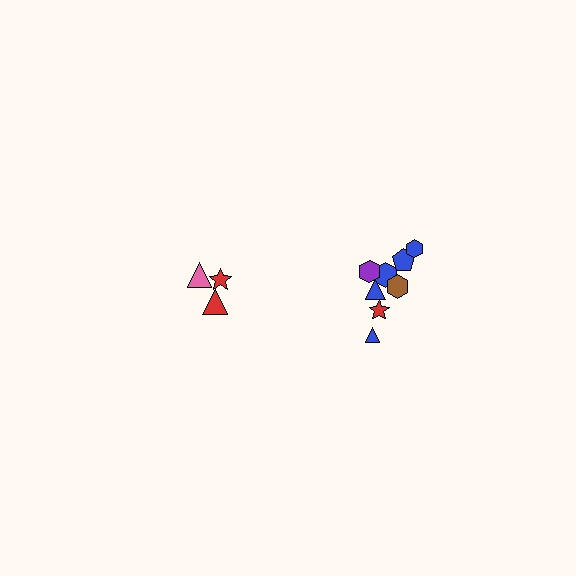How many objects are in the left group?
There are 3 objects.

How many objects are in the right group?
There are 8 objects.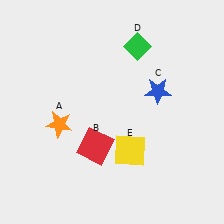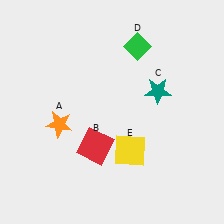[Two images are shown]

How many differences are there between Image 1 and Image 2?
There is 1 difference between the two images.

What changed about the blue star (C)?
In Image 1, C is blue. In Image 2, it changed to teal.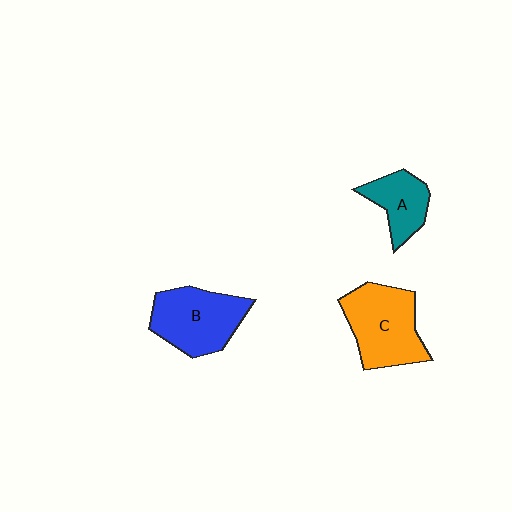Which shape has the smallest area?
Shape A (teal).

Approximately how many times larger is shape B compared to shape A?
Approximately 1.6 times.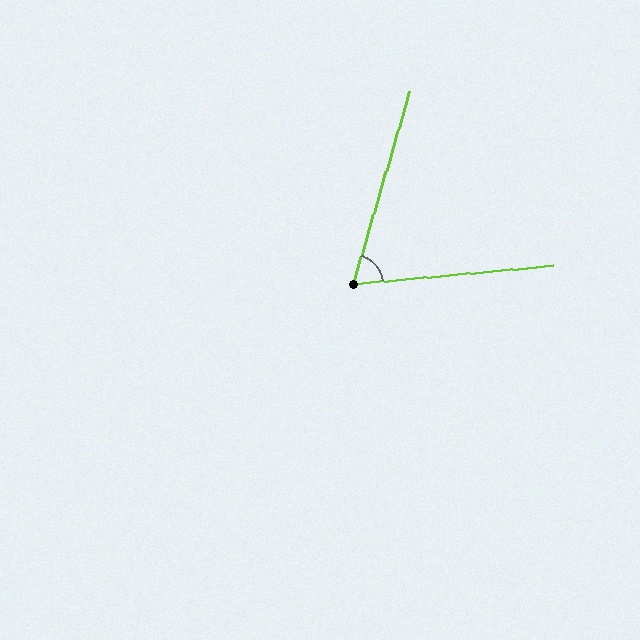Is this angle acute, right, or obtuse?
It is acute.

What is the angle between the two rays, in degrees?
Approximately 68 degrees.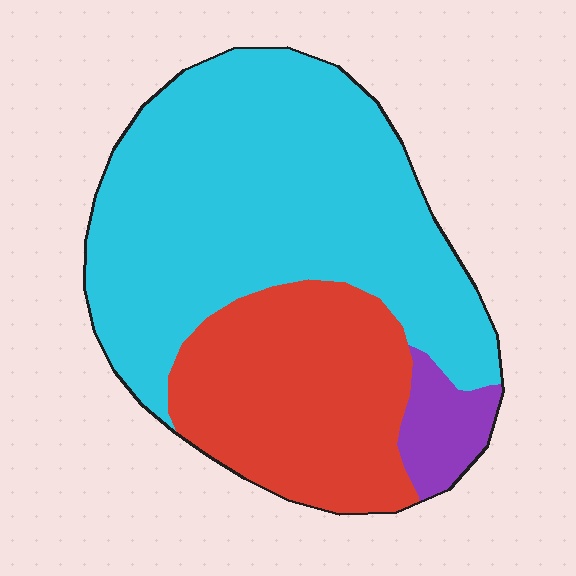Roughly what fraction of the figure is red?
Red takes up about one third (1/3) of the figure.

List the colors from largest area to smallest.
From largest to smallest: cyan, red, purple.